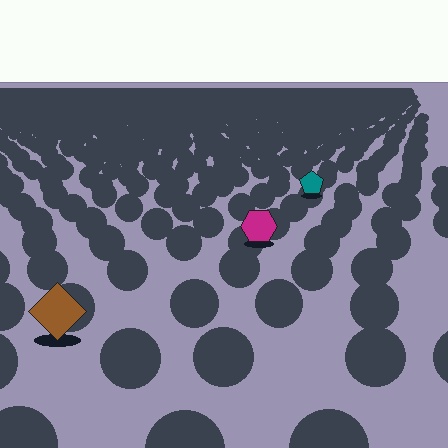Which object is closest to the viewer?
The brown diamond is closest. The texture marks near it are larger and more spread out.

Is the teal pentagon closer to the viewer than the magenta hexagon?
No. The magenta hexagon is closer — you can tell from the texture gradient: the ground texture is coarser near it.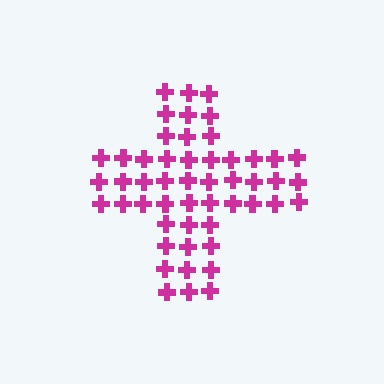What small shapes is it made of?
It is made of small crosses.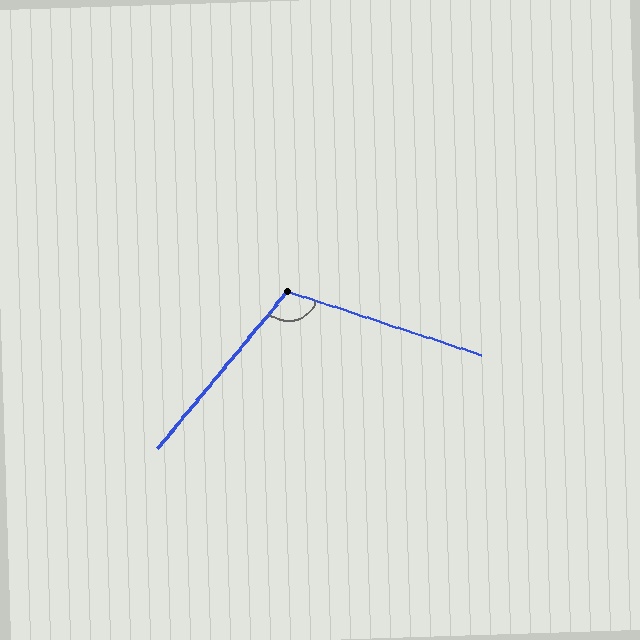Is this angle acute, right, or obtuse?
It is obtuse.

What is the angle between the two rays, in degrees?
Approximately 112 degrees.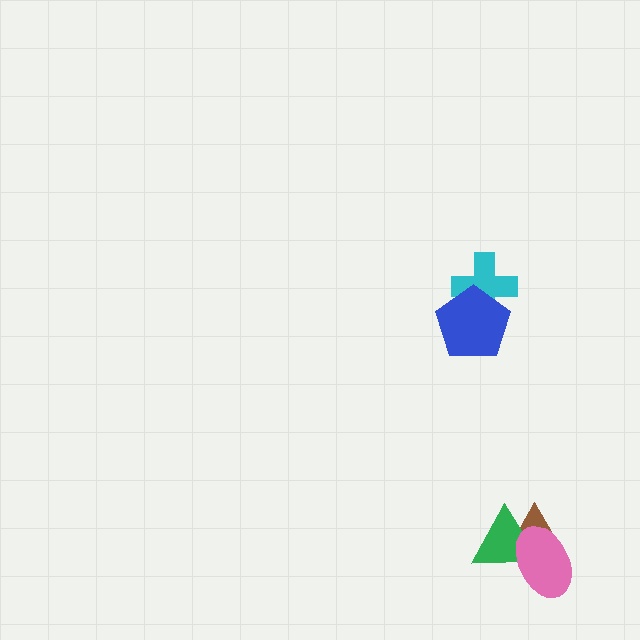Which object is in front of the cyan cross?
The blue pentagon is in front of the cyan cross.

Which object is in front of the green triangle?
The pink ellipse is in front of the green triangle.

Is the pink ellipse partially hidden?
No, no other shape covers it.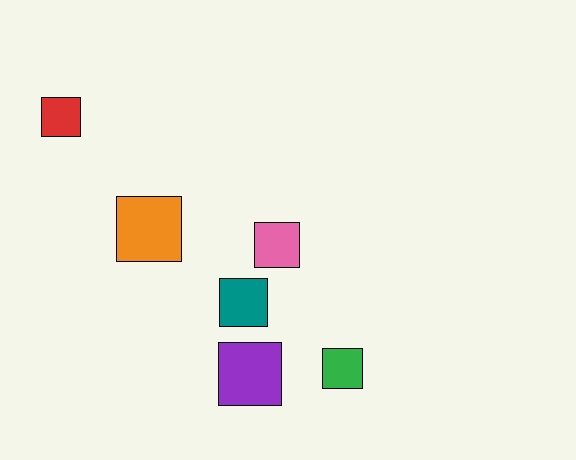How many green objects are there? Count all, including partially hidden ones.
There is 1 green object.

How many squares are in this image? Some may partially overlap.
There are 6 squares.